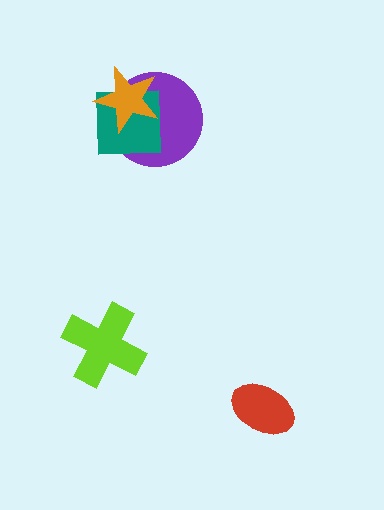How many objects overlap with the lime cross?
0 objects overlap with the lime cross.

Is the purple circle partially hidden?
Yes, it is partially covered by another shape.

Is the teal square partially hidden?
Yes, it is partially covered by another shape.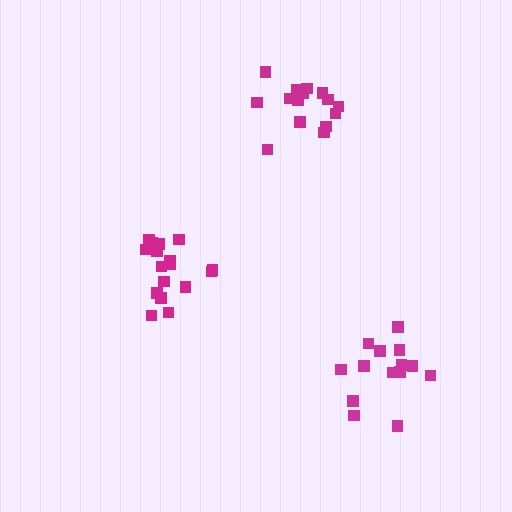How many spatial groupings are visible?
There are 3 spatial groupings.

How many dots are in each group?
Group 1: 17 dots, Group 2: 14 dots, Group 3: 15 dots (46 total).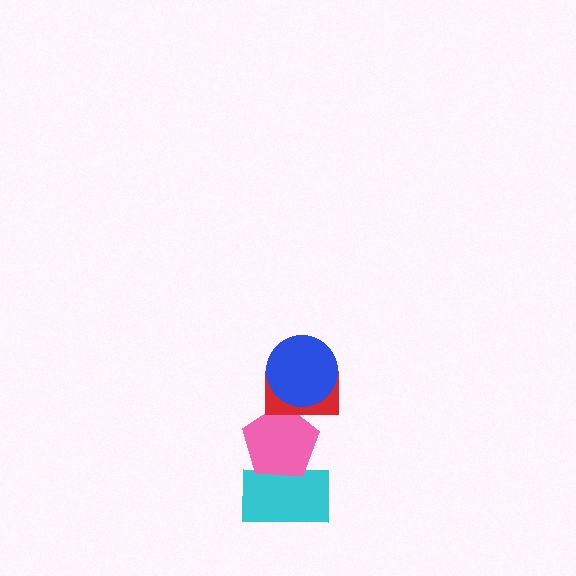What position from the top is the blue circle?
The blue circle is 1st from the top.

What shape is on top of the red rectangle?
The blue circle is on top of the red rectangle.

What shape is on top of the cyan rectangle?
The pink pentagon is on top of the cyan rectangle.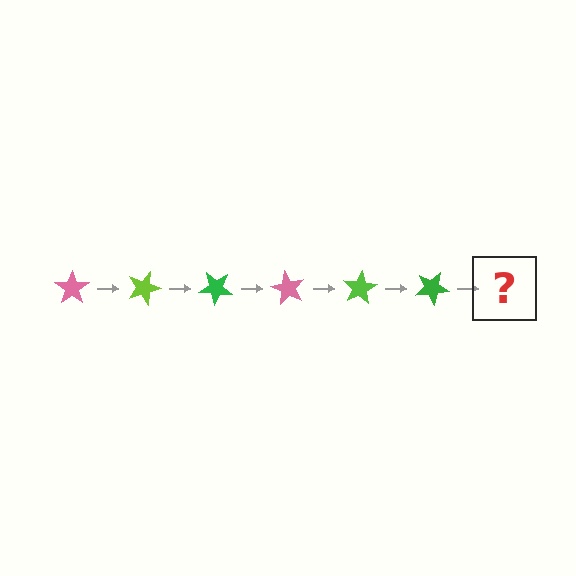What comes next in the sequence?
The next element should be a pink star, rotated 120 degrees from the start.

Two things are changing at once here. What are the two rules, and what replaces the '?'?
The two rules are that it rotates 20 degrees each step and the color cycles through pink, lime, and green. The '?' should be a pink star, rotated 120 degrees from the start.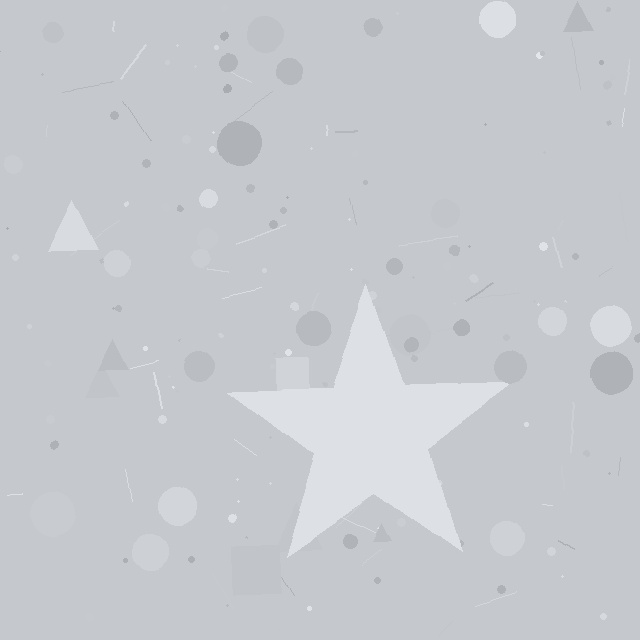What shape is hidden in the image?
A star is hidden in the image.